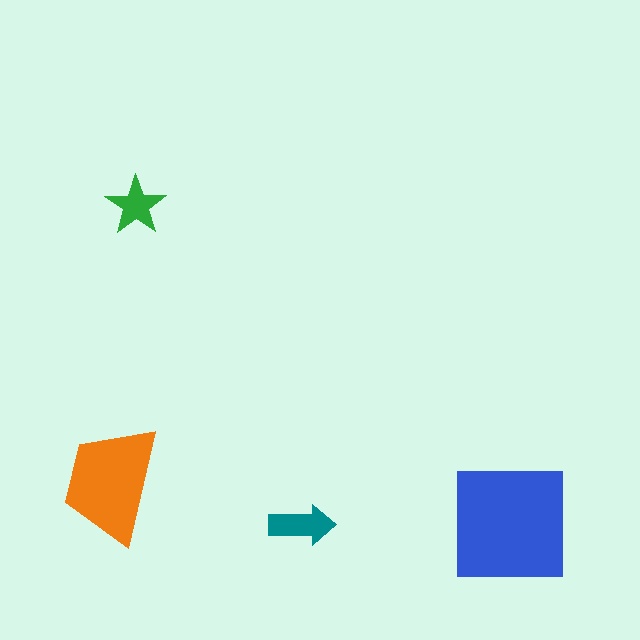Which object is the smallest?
The green star.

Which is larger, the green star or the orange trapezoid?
The orange trapezoid.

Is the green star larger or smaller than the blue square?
Smaller.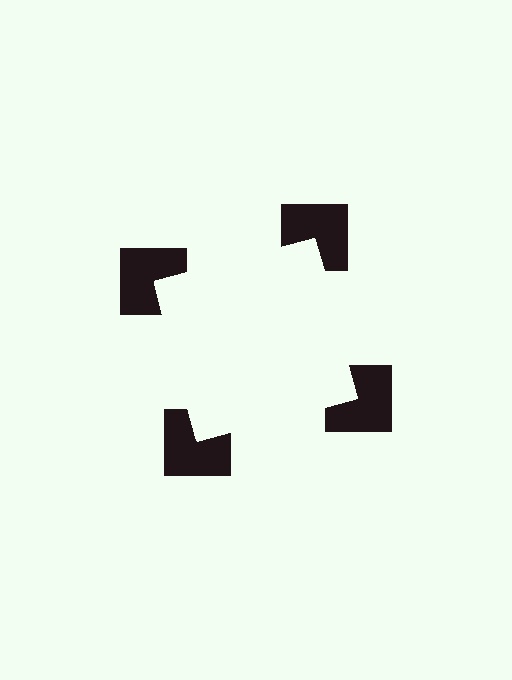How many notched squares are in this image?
There are 4 — one at each vertex of the illusory square.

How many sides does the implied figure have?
4 sides.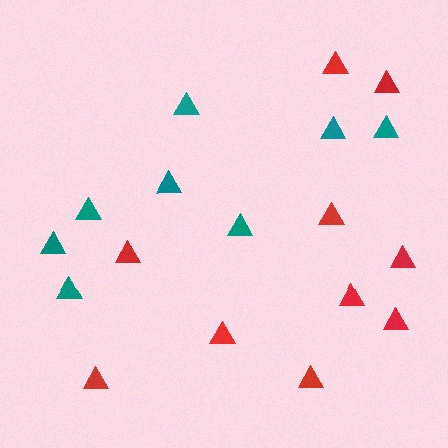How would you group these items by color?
There are 2 groups: one group of red triangles (10) and one group of teal triangles (8).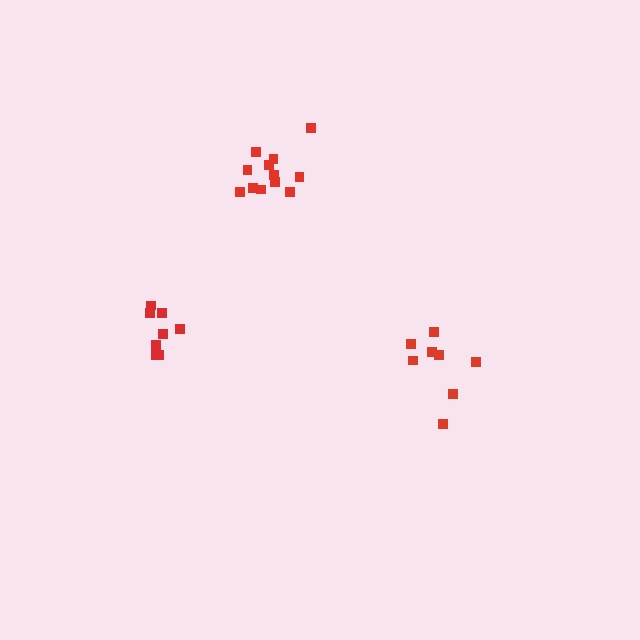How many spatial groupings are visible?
There are 3 spatial groupings.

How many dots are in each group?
Group 1: 8 dots, Group 2: 12 dots, Group 3: 8 dots (28 total).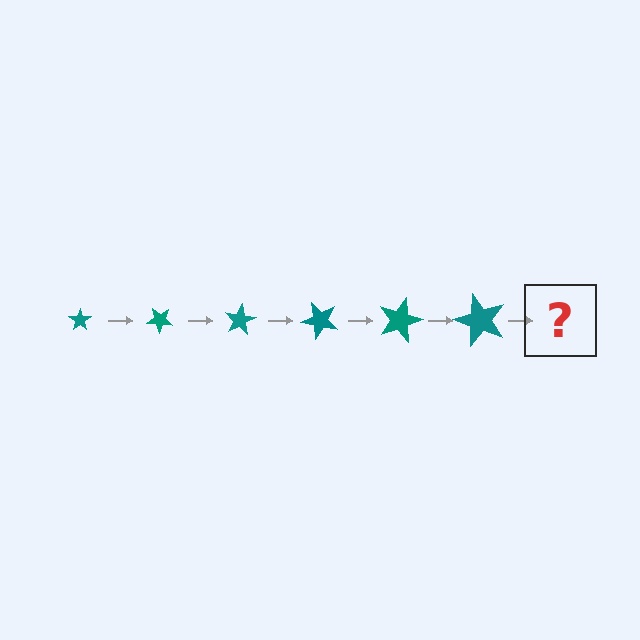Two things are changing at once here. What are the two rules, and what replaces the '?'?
The two rules are that the star grows larger each step and it rotates 40 degrees each step. The '?' should be a star, larger than the previous one and rotated 240 degrees from the start.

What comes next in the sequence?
The next element should be a star, larger than the previous one and rotated 240 degrees from the start.